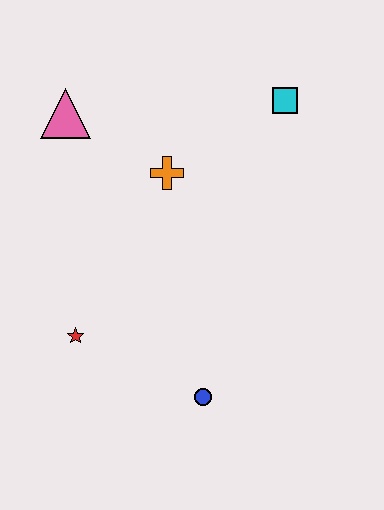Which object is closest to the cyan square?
The orange cross is closest to the cyan square.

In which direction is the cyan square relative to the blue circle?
The cyan square is above the blue circle.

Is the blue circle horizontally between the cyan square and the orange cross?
Yes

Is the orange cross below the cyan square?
Yes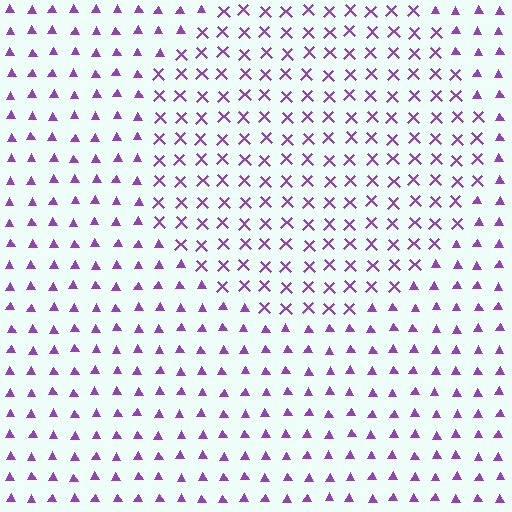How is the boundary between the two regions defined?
The boundary is defined by a change in element shape: X marks inside vs. triangles outside. All elements share the same color and spacing.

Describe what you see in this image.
The image is filled with small purple elements arranged in a uniform grid. A circle-shaped region contains X marks, while the surrounding area contains triangles. The boundary is defined purely by the change in element shape.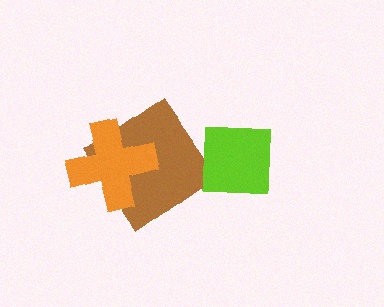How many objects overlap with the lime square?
0 objects overlap with the lime square.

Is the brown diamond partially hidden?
Yes, it is partially covered by another shape.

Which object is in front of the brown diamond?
The orange cross is in front of the brown diamond.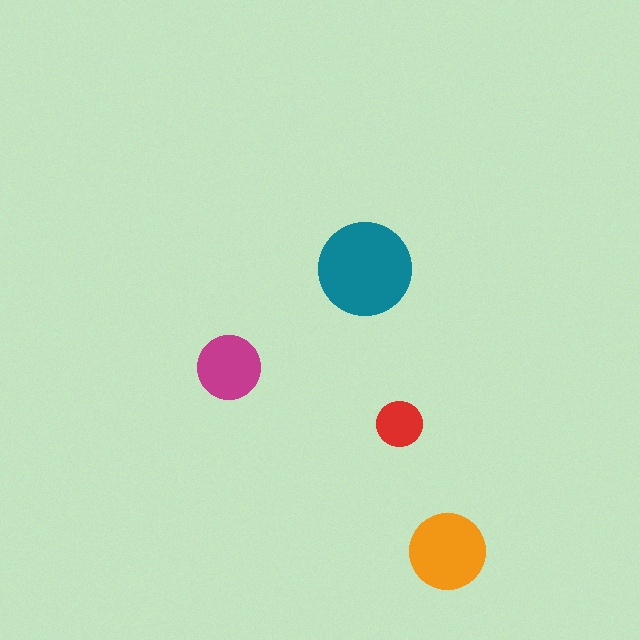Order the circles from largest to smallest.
the teal one, the orange one, the magenta one, the red one.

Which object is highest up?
The teal circle is topmost.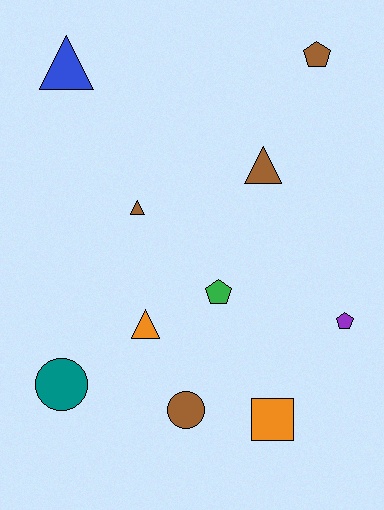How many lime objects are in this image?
There are no lime objects.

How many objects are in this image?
There are 10 objects.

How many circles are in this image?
There are 2 circles.